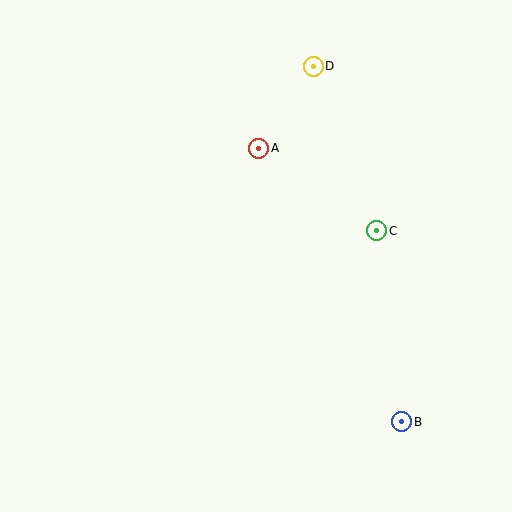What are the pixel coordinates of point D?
Point D is at (313, 66).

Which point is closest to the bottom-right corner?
Point B is closest to the bottom-right corner.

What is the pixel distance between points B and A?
The distance between B and A is 309 pixels.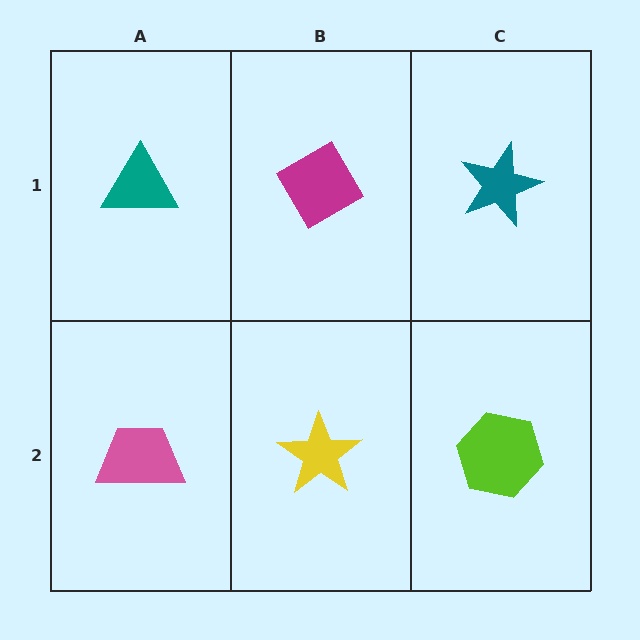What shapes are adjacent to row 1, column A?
A pink trapezoid (row 2, column A), a magenta diamond (row 1, column B).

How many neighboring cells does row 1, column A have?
2.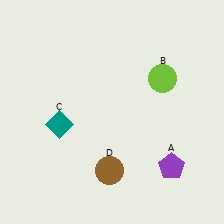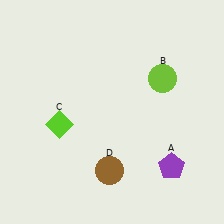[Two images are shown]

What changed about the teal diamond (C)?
In Image 1, C is teal. In Image 2, it changed to lime.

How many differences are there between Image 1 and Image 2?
There is 1 difference between the two images.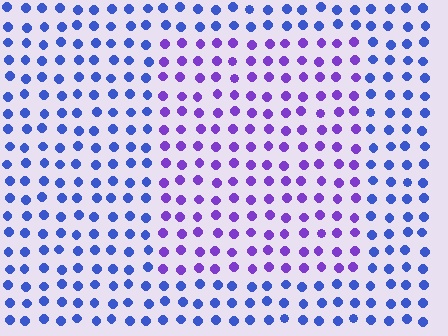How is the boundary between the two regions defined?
The boundary is defined purely by a slight shift in hue (about 40 degrees). Spacing, size, and orientation are identical on both sides.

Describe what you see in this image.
The image is filled with small blue elements in a uniform arrangement. A rectangle-shaped region is visible where the elements are tinted to a slightly different hue, forming a subtle color boundary.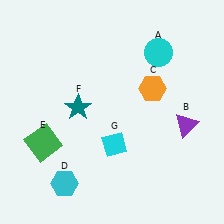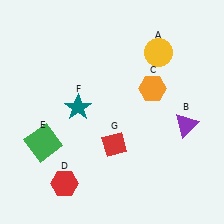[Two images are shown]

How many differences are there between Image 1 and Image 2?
There are 3 differences between the two images.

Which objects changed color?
A changed from cyan to yellow. D changed from cyan to red. G changed from cyan to red.